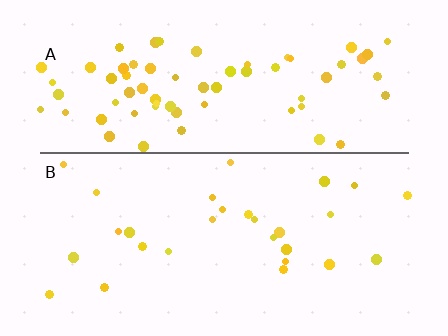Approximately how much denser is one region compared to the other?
Approximately 2.5× — region A over region B.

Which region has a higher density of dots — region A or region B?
A (the top).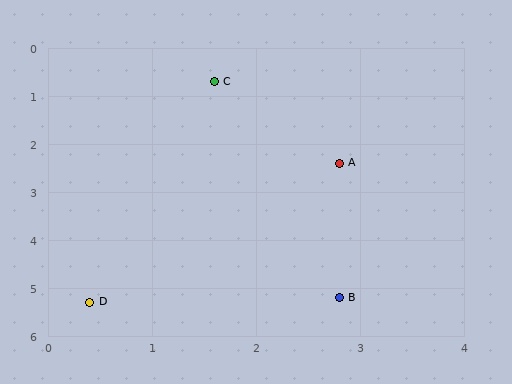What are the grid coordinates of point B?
Point B is at approximately (2.8, 5.2).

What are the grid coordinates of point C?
Point C is at approximately (1.6, 0.7).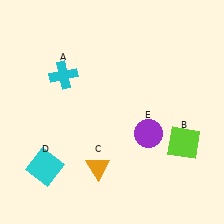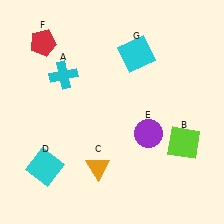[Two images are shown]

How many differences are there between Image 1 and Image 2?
There are 2 differences between the two images.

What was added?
A red pentagon (F), a cyan square (G) were added in Image 2.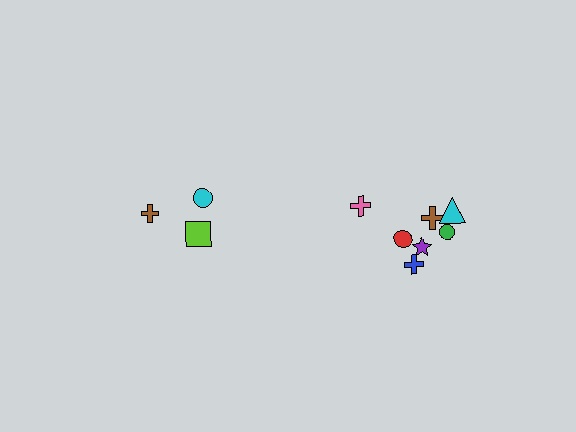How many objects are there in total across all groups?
There are 10 objects.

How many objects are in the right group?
There are 7 objects.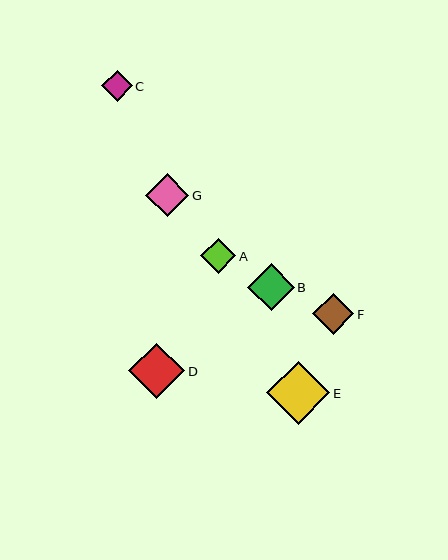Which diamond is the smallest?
Diamond C is the smallest with a size of approximately 30 pixels.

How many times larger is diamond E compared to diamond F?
Diamond E is approximately 1.5 times the size of diamond F.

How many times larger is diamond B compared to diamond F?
Diamond B is approximately 1.1 times the size of diamond F.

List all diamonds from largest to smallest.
From largest to smallest: E, D, B, G, F, A, C.